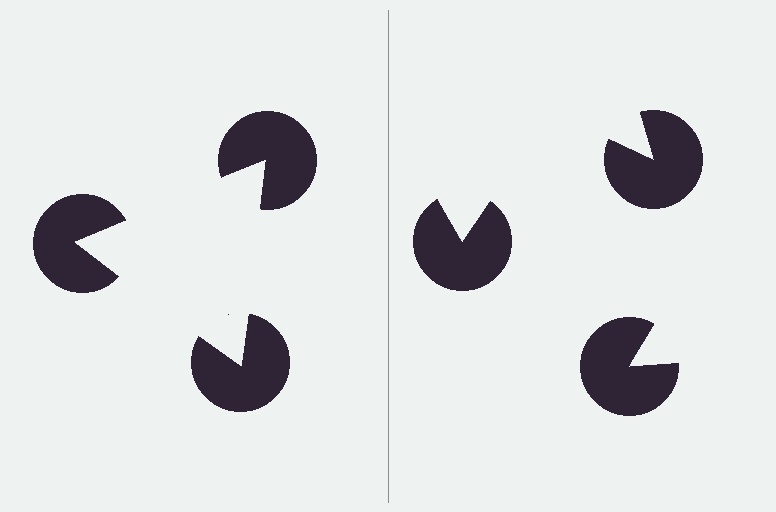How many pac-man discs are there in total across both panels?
6 — 3 on each side.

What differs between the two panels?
The pac-man discs are positioned identically on both sides; only the wedge orientations differ. On the left they align to a triangle; on the right they are misaligned.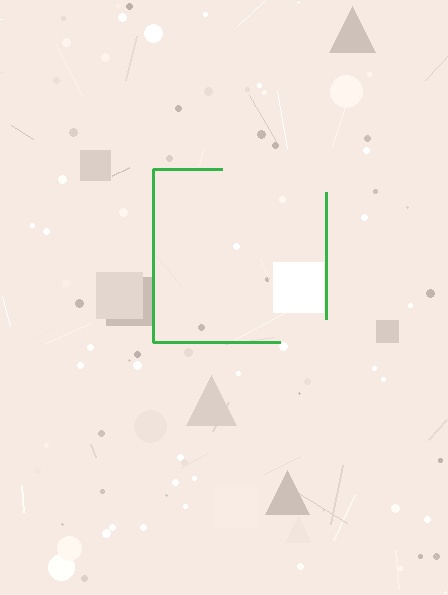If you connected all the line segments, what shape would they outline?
They would outline a square.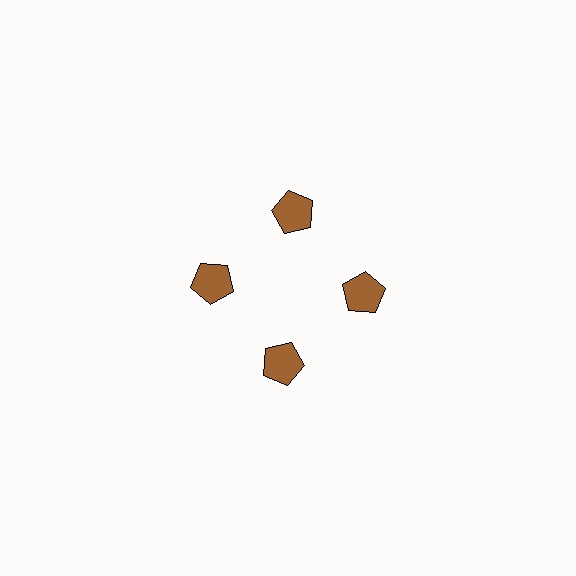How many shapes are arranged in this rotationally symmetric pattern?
There are 4 shapes, arranged in 4 groups of 1.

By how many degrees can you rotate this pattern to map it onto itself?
The pattern maps onto itself every 90 degrees of rotation.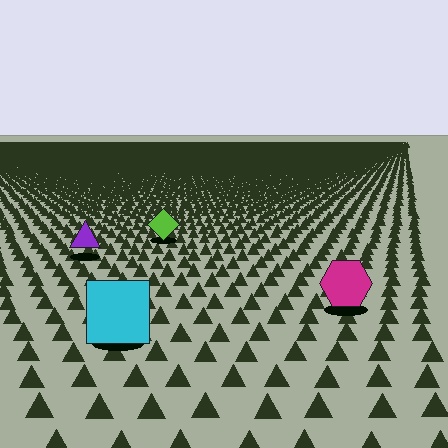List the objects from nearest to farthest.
From nearest to farthest: the cyan square, the magenta hexagon, the purple triangle, the lime diamond.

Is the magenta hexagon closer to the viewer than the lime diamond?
Yes. The magenta hexagon is closer — you can tell from the texture gradient: the ground texture is coarser near it.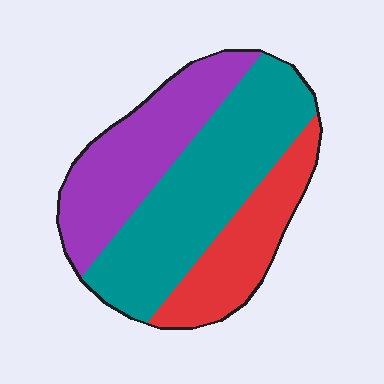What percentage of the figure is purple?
Purple covers 32% of the figure.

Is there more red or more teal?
Teal.